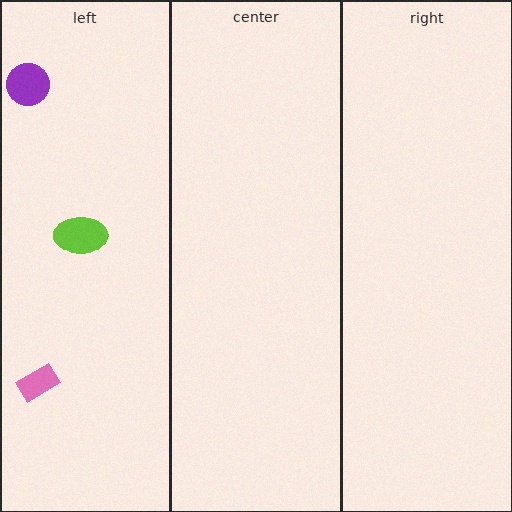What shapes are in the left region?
The purple circle, the lime ellipse, the pink rectangle.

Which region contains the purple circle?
The left region.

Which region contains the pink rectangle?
The left region.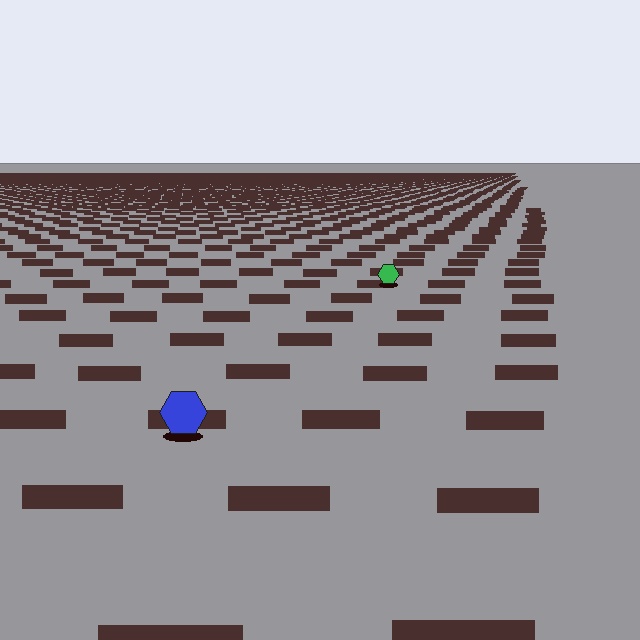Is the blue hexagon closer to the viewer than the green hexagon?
Yes. The blue hexagon is closer — you can tell from the texture gradient: the ground texture is coarser near it.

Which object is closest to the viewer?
The blue hexagon is closest. The texture marks near it are larger and more spread out.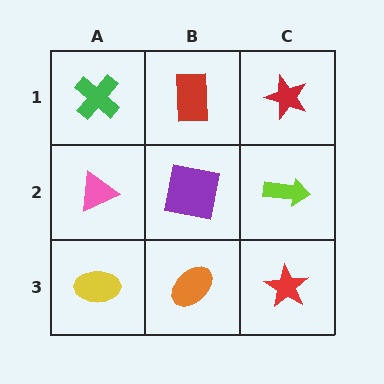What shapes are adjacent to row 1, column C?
A lime arrow (row 2, column C), a red rectangle (row 1, column B).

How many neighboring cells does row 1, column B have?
3.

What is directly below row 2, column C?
A red star.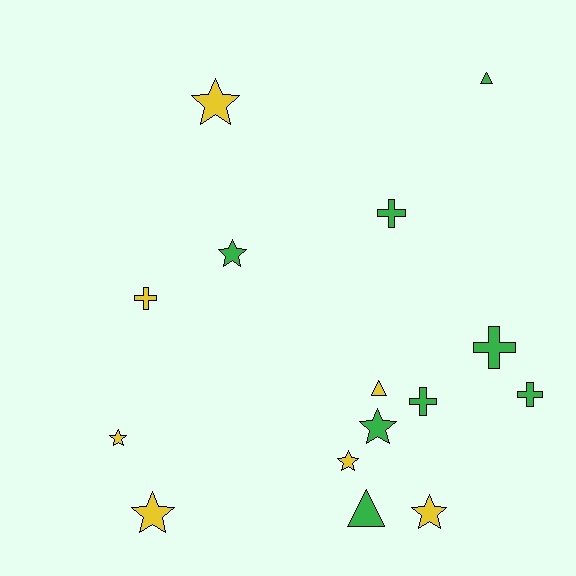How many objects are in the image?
There are 15 objects.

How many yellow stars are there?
There are 5 yellow stars.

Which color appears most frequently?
Green, with 8 objects.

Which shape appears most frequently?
Star, with 7 objects.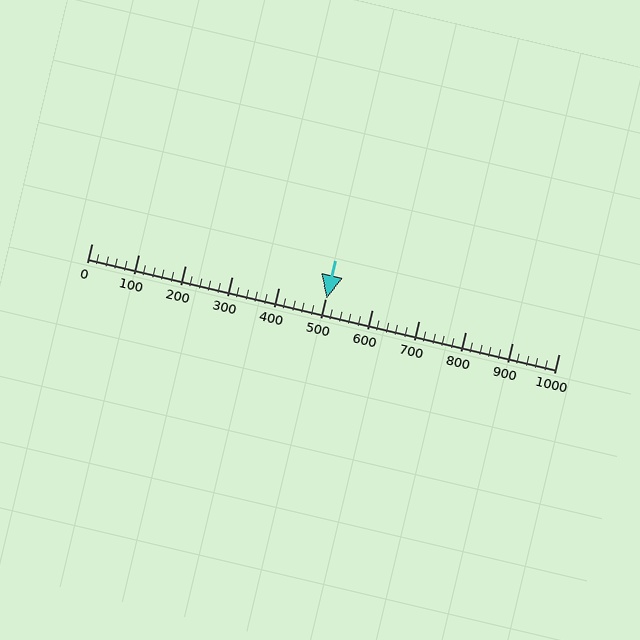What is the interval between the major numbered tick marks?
The major tick marks are spaced 100 units apart.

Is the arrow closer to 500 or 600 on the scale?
The arrow is closer to 500.